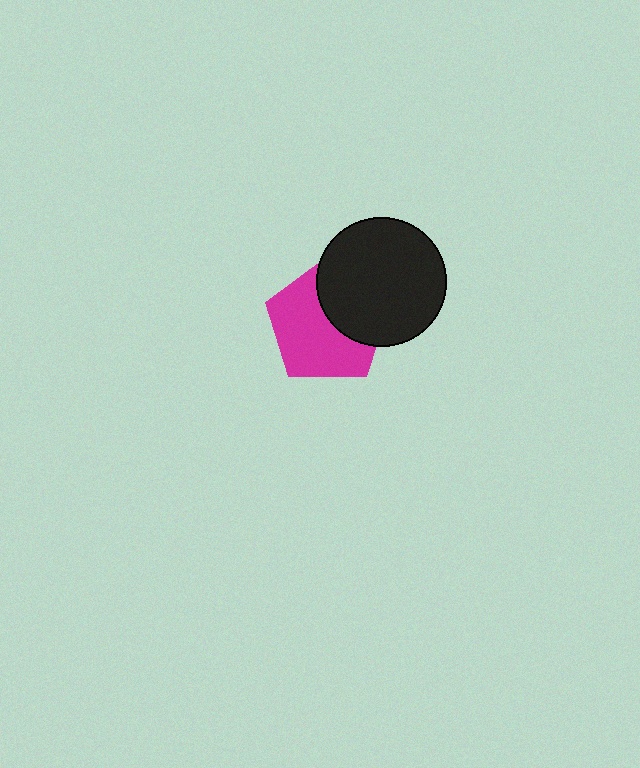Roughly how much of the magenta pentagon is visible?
About half of it is visible (roughly 62%).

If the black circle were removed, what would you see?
You would see the complete magenta pentagon.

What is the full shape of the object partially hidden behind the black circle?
The partially hidden object is a magenta pentagon.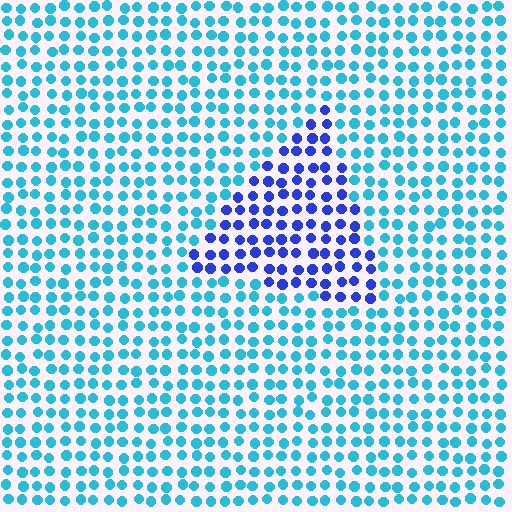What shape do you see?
I see a triangle.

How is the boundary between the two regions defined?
The boundary is defined purely by a slight shift in hue (about 45 degrees). Spacing, size, and orientation are identical on both sides.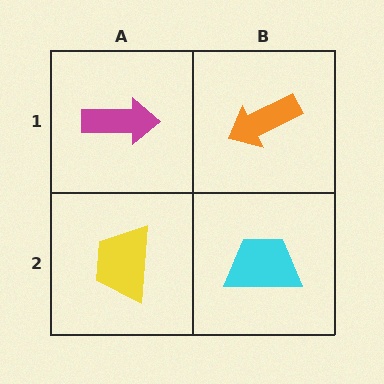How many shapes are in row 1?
2 shapes.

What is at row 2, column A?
A yellow trapezoid.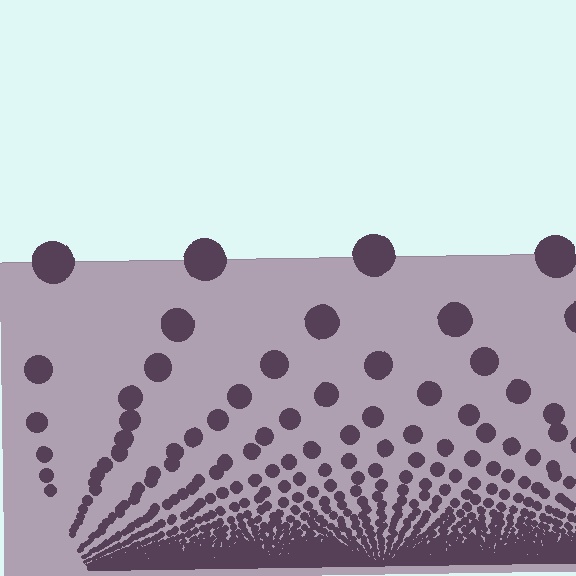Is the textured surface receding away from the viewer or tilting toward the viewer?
The surface appears to tilt toward the viewer. Texture elements get larger and sparser toward the top.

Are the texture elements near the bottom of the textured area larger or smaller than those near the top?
Smaller. The gradient is inverted — elements near the bottom are smaller and denser.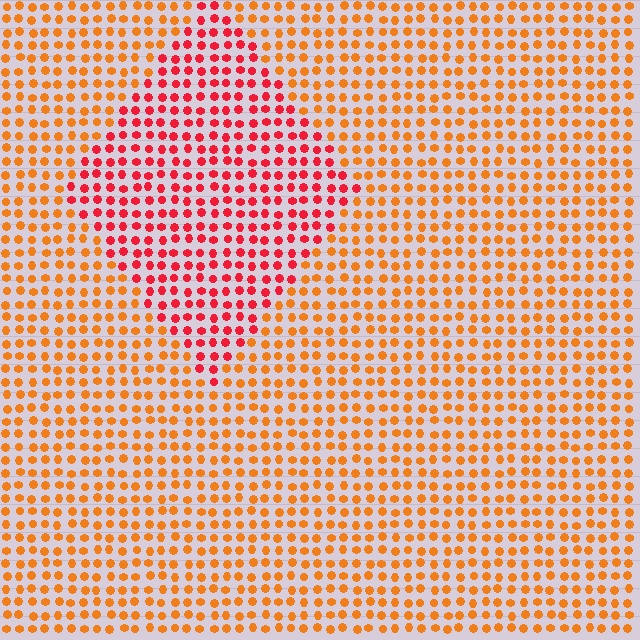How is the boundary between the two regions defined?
The boundary is defined purely by a slight shift in hue (about 36 degrees). Spacing, size, and orientation are identical on both sides.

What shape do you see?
I see a diamond.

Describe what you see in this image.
The image is filled with small orange elements in a uniform arrangement. A diamond-shaped region is visible where the elements are tinted to a slightly different hue, forming a subtle color boundary.